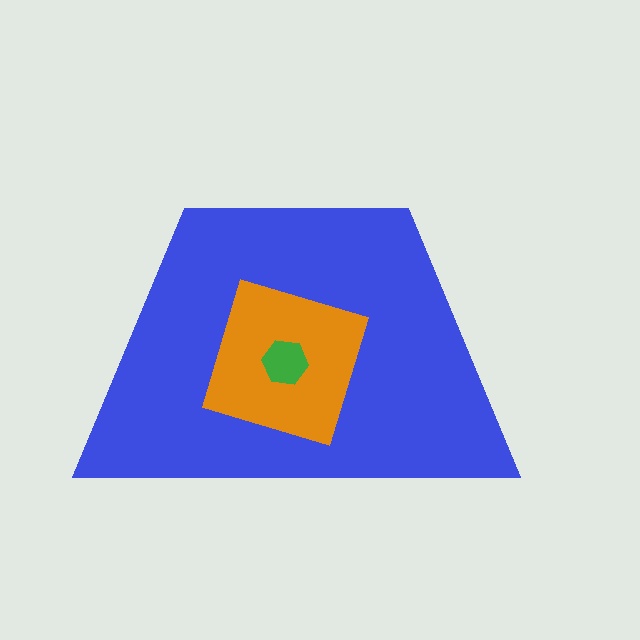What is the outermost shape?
The blue trapezoid.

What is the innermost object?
The green hexagon.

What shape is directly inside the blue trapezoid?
The orange diamond.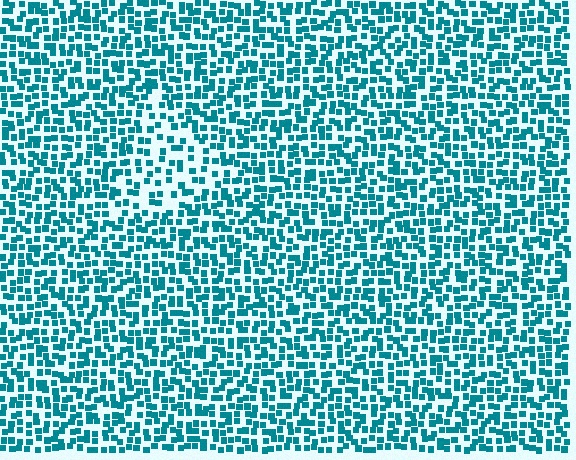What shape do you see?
I see a triangle.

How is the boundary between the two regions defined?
The boundary is defined by a change in element density (approximately 1.7x ratio). All elements are the same color, size, and shape.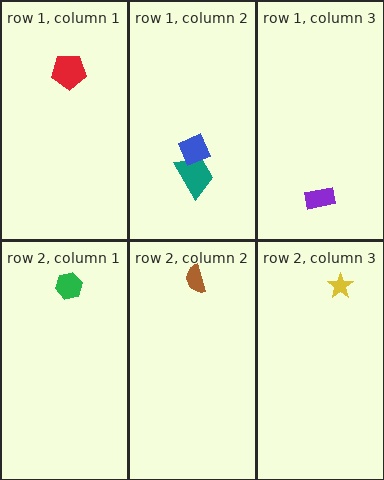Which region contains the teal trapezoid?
The row 1, column 2 region.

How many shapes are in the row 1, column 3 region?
1.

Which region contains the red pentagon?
The row 1, column 1 region.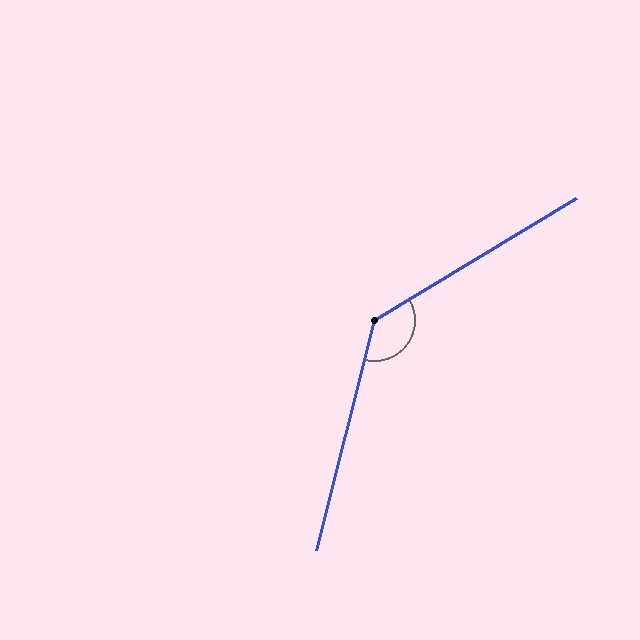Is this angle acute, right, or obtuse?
It is obtuse.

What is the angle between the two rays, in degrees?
Approximately 135 degrees.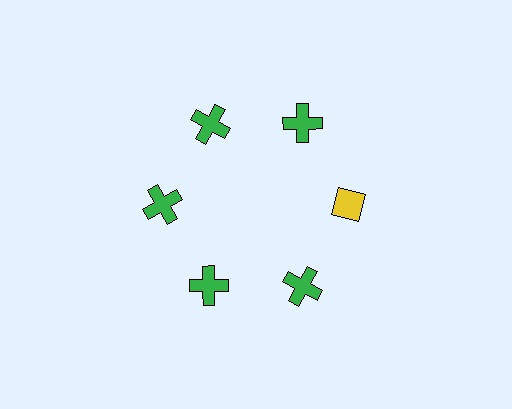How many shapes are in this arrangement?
There are 6 shapes arranged in a ring pattern.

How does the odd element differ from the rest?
It differs in both color (yellow instead of green) and shape (diamond instead of cross).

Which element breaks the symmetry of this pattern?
The yellow diamond at roughly the 3 o'clock position breaks the symmetry. All other shapes are green crosses.